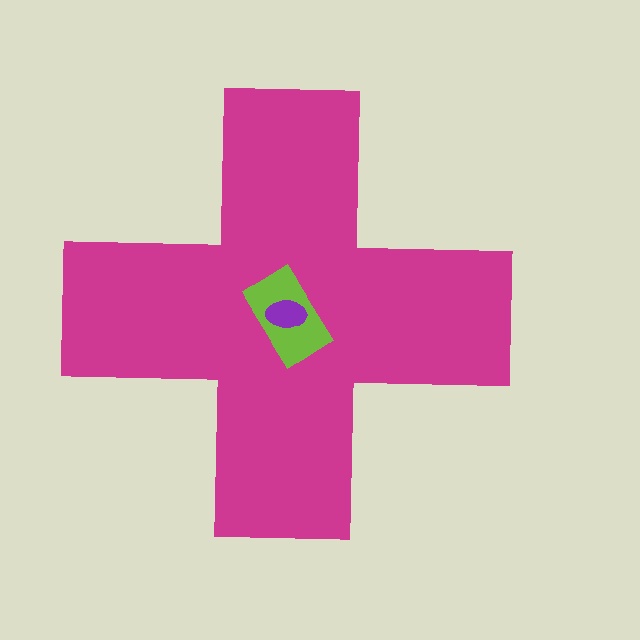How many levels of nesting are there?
3.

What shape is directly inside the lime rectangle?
The purple ellipse.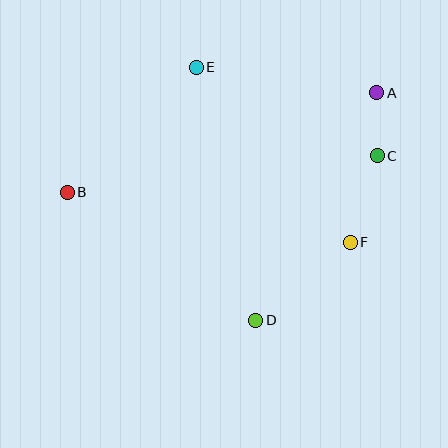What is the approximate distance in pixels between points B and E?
The distance between B and E is approximately 180 pixels.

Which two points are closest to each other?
Points A and C are closest to each other.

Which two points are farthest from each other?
Points A and B are farthest from each other.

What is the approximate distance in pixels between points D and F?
The distance between D and F is approximately 123 pixels.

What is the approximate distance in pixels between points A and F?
The distance between A and F is approximately 152 pixels.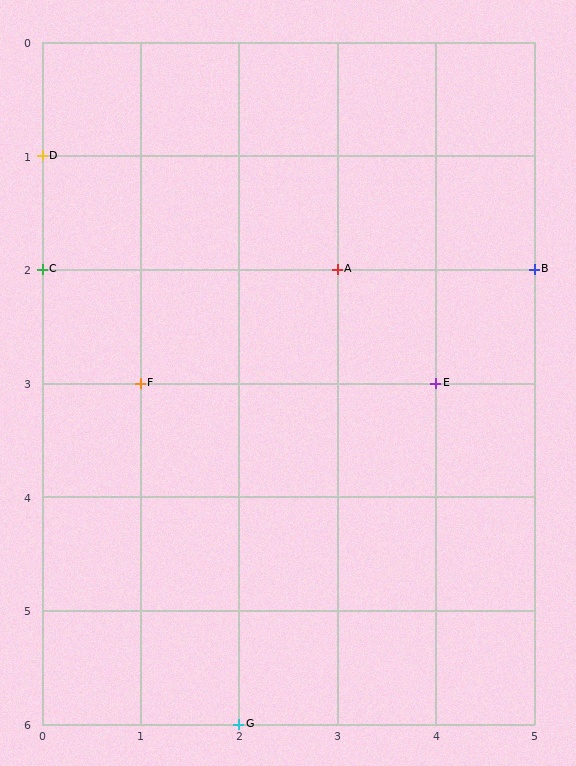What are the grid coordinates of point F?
Point F is at grid coordinates (1, 3).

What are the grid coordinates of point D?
Point D is at grid coordinates (0, 1).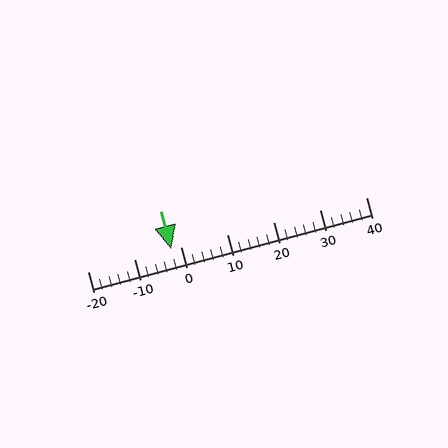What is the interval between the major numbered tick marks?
The major tick marks are spaced 10 units apart.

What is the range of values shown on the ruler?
The ruler shows values from -20 to 40.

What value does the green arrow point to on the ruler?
The green arrow points to approximately -2.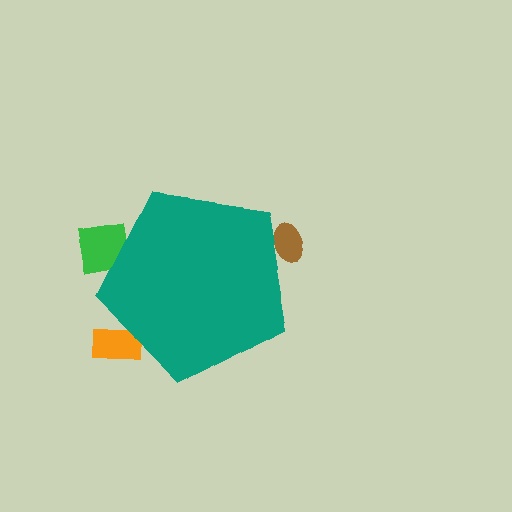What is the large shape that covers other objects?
A teal pentagon.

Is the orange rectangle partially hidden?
Yes, the orange rectangle is partially hidden behind the teal pentagon.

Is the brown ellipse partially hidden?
Yes, the brown ellipse is partially hidden behind the teal pentagon.